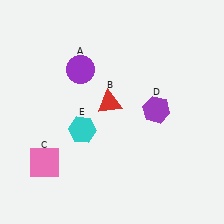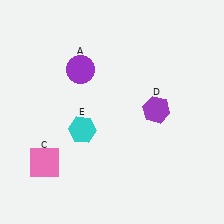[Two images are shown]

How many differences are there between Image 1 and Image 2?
There is 1 difference between the two images.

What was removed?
The red triangle (B) was removed in Image 2.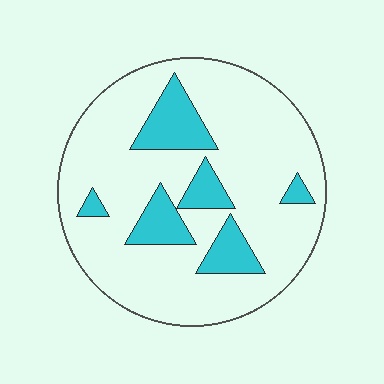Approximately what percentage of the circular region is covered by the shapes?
Approximately 20%.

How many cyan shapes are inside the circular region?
6.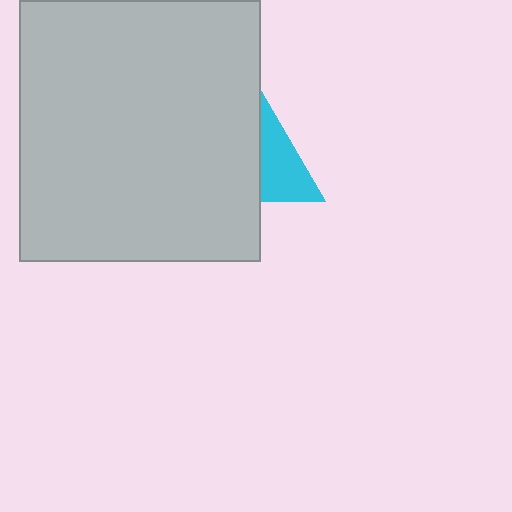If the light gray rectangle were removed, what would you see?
You would see the complete cyan triangle.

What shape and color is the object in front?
The object in front is a light gray rectangle.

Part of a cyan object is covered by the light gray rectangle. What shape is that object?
It is a triangle.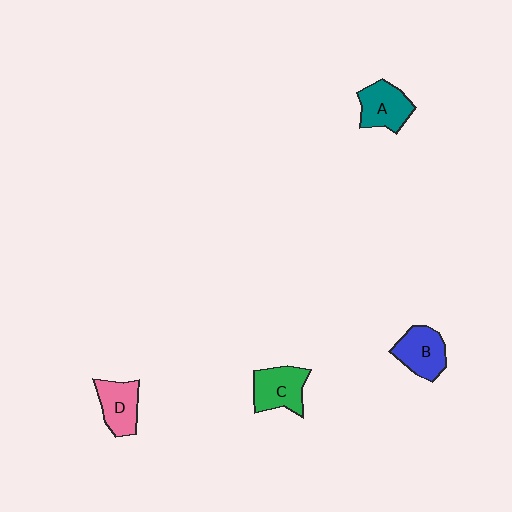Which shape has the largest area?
Shape C (green).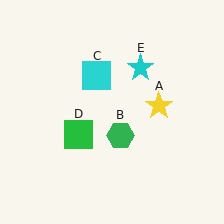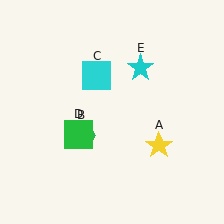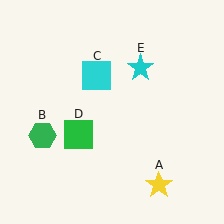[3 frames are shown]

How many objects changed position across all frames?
2 objects changed position: yellow star (object A), green hexagon (object B).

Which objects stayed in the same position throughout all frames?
Cyan square (object C) and green square (object D) and cyan star (object E) remained stationary.